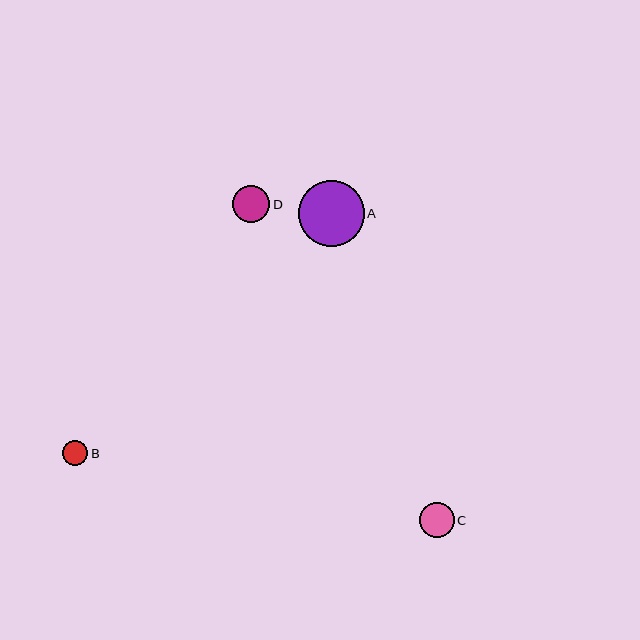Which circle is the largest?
Circle A is the largest with a size of approximately 66 pixels.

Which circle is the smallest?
Circle B is the smallest with a size of approximately 25 pixels.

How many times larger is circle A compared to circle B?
Circle A is approximately 2.6 times the size of circle B.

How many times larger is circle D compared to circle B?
Circle D is approximately 1.5 times the size of circle B.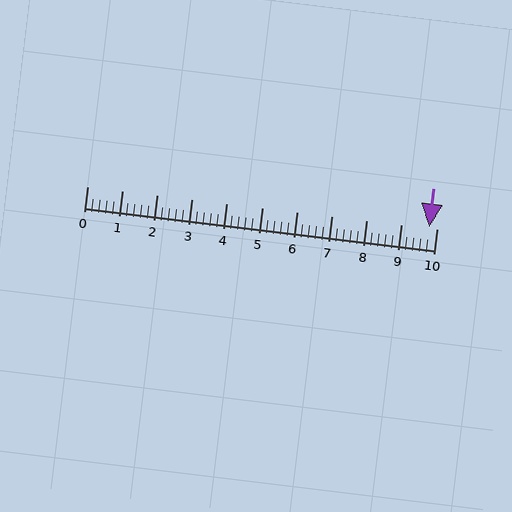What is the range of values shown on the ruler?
The ruler shows values from 0 to 10.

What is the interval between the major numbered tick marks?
The major tick marks are spaced 1 units apart.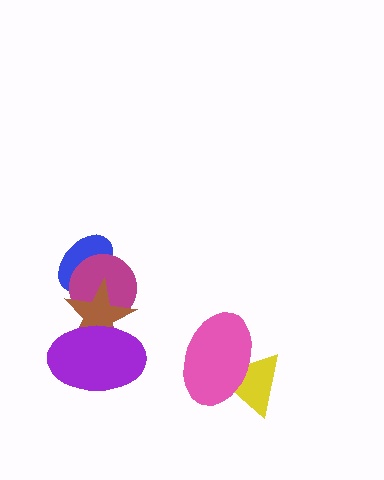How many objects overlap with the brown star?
3 objects overlap with the brown star.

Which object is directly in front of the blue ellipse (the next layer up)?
The magenta circle is directly in front of the blue ellipse.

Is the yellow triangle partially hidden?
Yes, it is partially covered by another shape.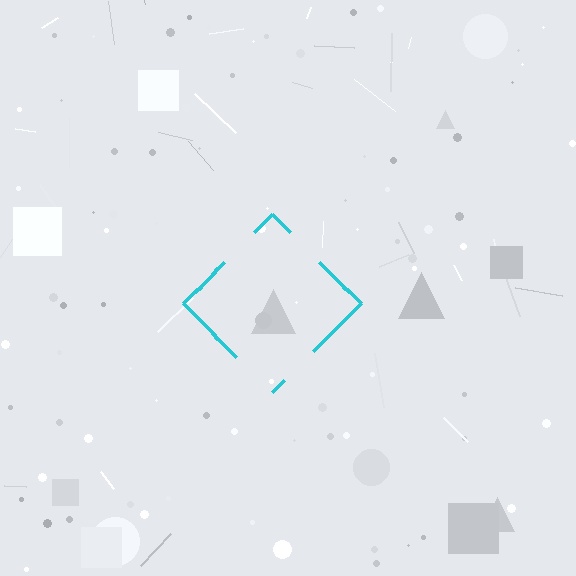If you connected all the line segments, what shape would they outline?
They would outline a diamond.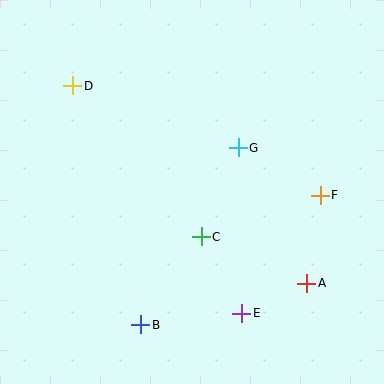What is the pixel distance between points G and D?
The distance between G and D is 177 pixels.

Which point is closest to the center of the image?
Point C at (201, 237) is closest to the center.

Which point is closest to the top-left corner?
Point D is closest to the top-left corner.